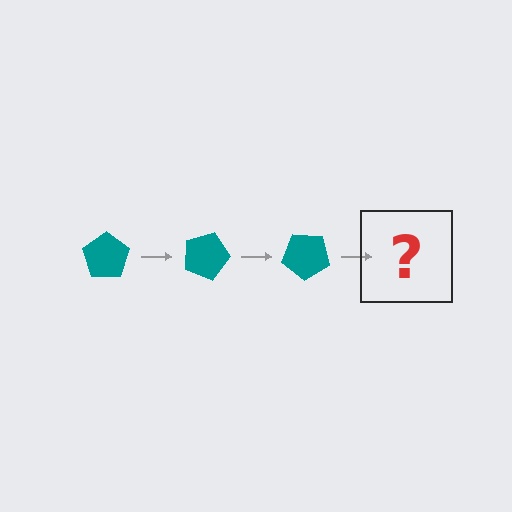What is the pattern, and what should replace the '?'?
The pattern is that the pentagon rotates 20 degrees each step. The '?' should be a teal pentagon rotated 60 degrees.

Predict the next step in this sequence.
The next step is a teal pentagon rotated 60 degrees.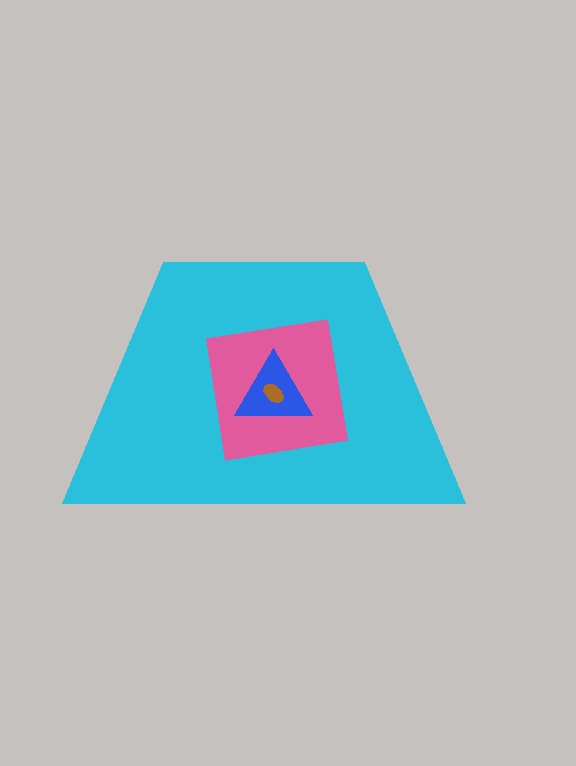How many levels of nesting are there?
4.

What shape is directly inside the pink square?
The blue triangle.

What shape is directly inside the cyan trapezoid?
The pink square.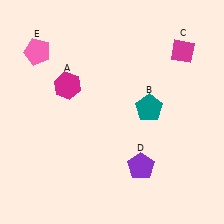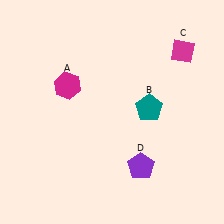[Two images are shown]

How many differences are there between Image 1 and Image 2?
There is 1 difference between the two images.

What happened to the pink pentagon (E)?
The pink pentagon (E) was removed in Image 2. It was in the top-left area of Image 1.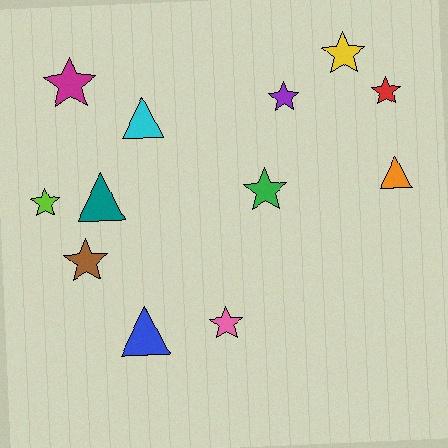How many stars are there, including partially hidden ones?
There are 8 stars.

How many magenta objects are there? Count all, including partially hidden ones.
There is 1 magenta object.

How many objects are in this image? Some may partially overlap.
There are 12 objects.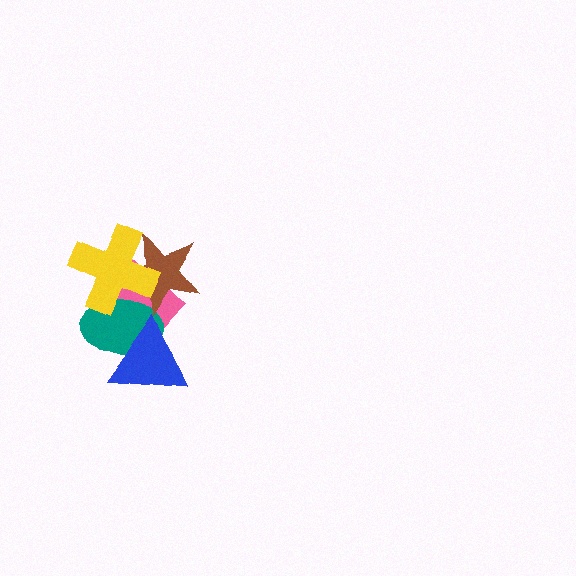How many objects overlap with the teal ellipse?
4 objects overlap with the teal ellipse.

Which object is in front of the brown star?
The yellow cross is in front of the brown star.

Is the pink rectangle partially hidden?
Yes, it is partially covered by another shape.